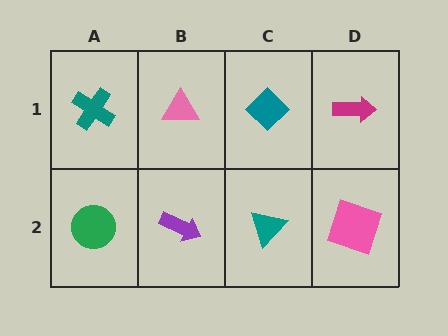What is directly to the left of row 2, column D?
A teal triangle.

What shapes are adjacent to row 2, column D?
A magenta arrow (row 1, column D), a teal triangle (row 2, column C).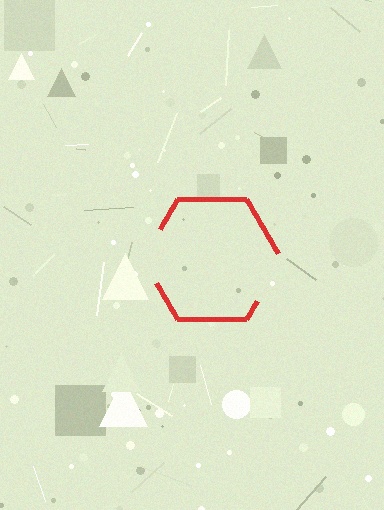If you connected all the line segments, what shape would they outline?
They would outline a hexagon.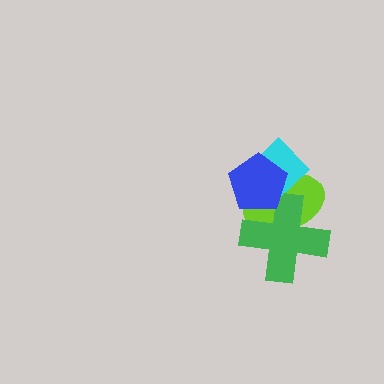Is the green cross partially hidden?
Yes, it is partially covered by another shape.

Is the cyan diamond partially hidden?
Yes, it is partially covered by another shape.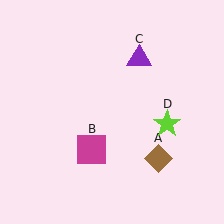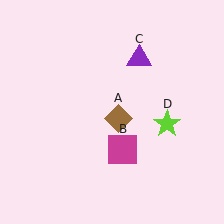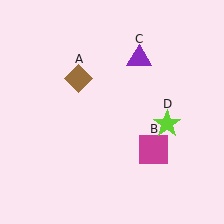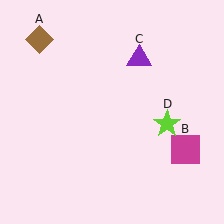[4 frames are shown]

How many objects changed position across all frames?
2 objects changed position: brown diamond (object A), magenta square (object B).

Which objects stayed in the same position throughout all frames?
Purple triangle (object C) and lime star (object D) remained stationary.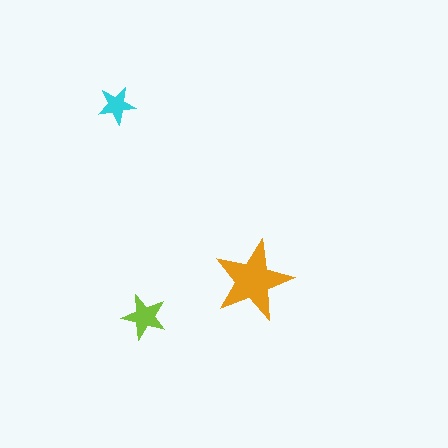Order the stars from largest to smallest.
the orange one, the lime one, the cyan one.